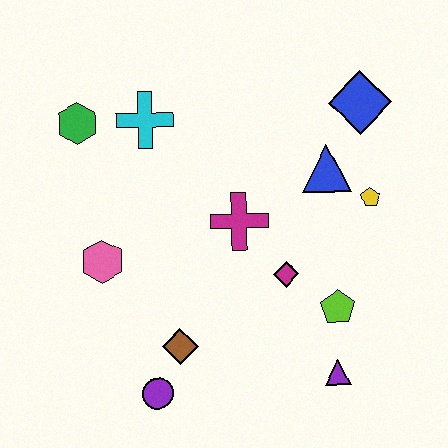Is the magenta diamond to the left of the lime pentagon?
Yes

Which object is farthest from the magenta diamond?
The green hexagon is farthest from the magenta diamond.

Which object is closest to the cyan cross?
The green hexagon is closest to the cyan cross.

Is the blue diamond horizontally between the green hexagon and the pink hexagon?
No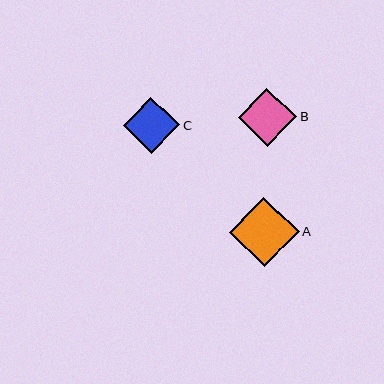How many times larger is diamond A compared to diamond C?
Diamond A is approximately 1.2 times the size of diamond C.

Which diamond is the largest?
Diamond A is the largest with a size of approximately 69 pixels.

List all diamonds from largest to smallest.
From largest to smallest: A, B, C.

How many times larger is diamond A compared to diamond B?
Diamond A is approximately 1.2 times the size of diamond B.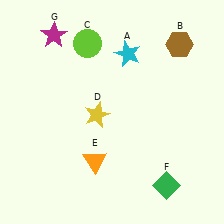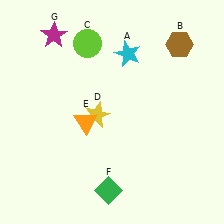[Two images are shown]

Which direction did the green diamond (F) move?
The green diamond (F) moved left.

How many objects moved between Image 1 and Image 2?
2 objects moved between the two images.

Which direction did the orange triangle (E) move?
The orange triangle (E) moved up.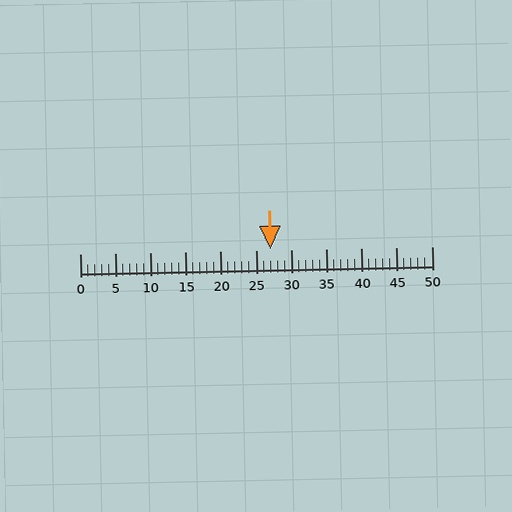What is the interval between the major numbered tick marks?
The major tick marks are spaced 5 units apart.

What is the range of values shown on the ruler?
The ruler shows values from 0 to 50.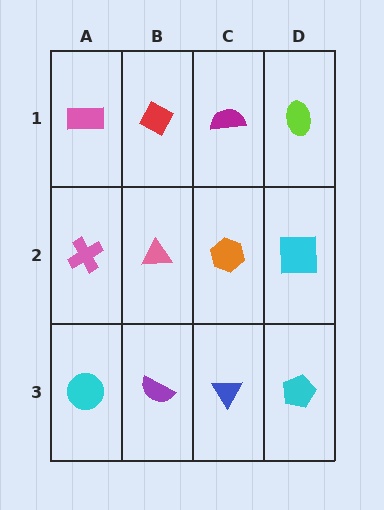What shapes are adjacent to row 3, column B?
A pink triangle (row 2, column B), a cyan circle (row 3, column A), a blue triangle (row 3, column C).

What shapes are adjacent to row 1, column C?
An orange hexagon (row 2, column C), a red diamond (row 1, column B), a lime ellipse (row 1, column D).